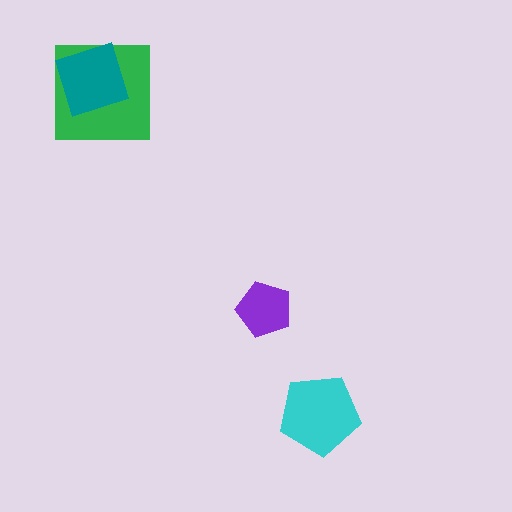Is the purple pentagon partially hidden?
No, no other shape covers it.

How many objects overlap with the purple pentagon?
0 objects overlap with the purple pentagon.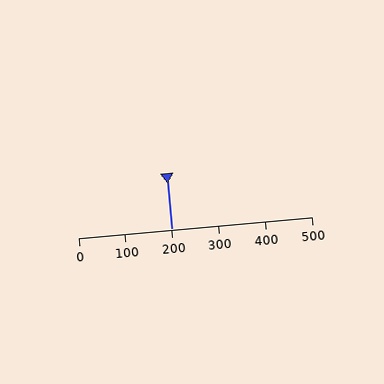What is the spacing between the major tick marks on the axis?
The major ticks are spaced 100 apart.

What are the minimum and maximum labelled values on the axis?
The axis runs from 0 to 500.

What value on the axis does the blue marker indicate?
The marker indicates approximately 200.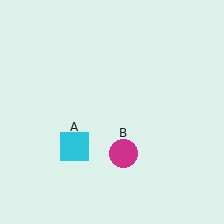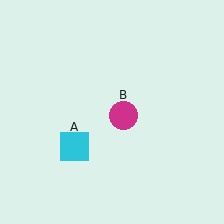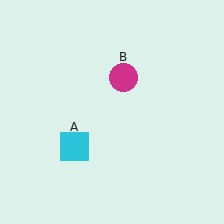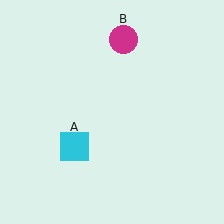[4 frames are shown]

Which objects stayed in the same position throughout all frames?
Cyan square (object A) remained stationary.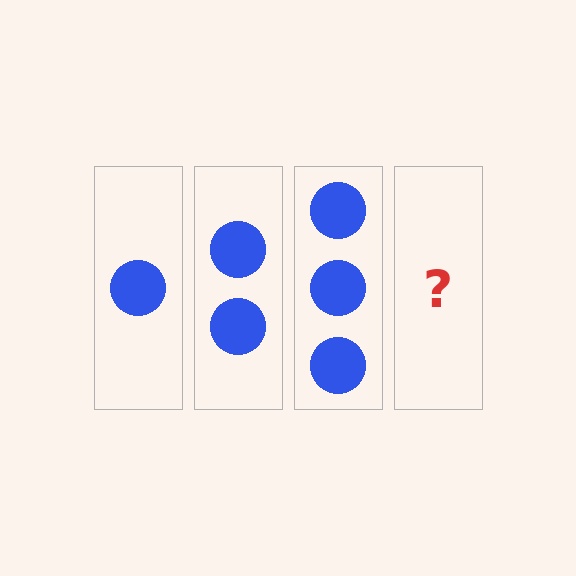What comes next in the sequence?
The next element should be 4 circles.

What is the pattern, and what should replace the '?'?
The pattern is that each step adds one more circle. The '?' should be 4 circles.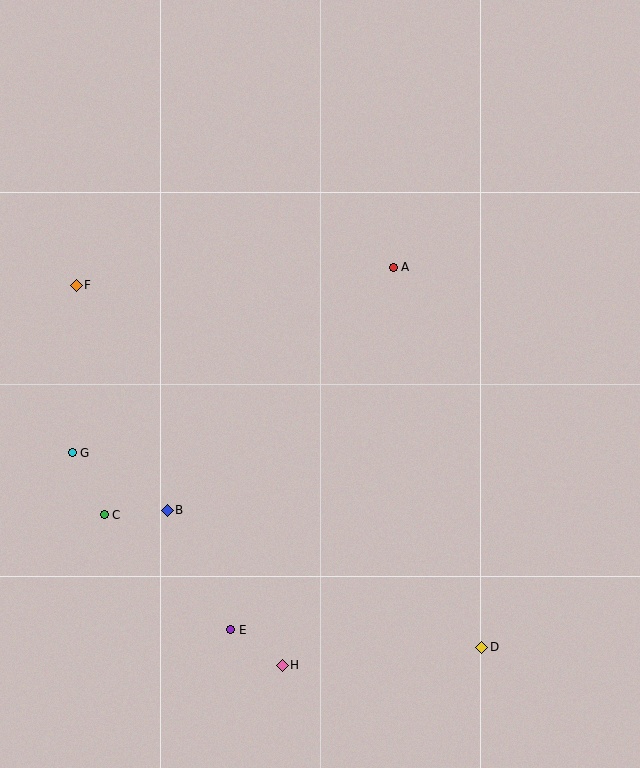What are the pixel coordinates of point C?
Point C is at (104, 515).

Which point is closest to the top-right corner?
Point A is closest to the top-right corner.